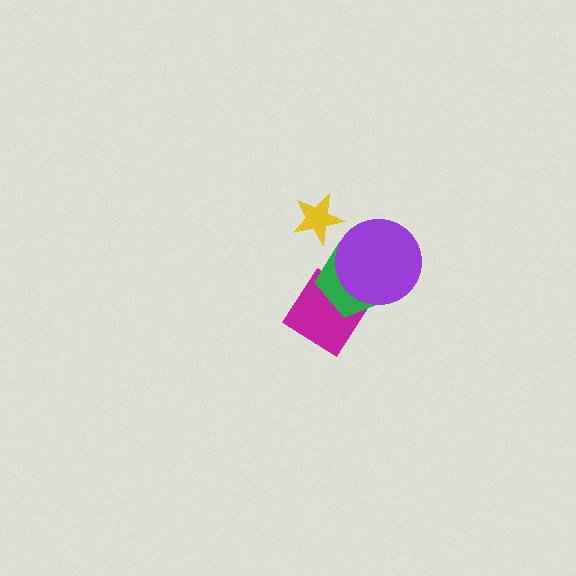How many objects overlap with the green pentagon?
2 objects overlap with the green pentagon.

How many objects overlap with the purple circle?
1 object overlaps with the purple circle.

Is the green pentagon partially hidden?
Yes, it is partially covered by another shape.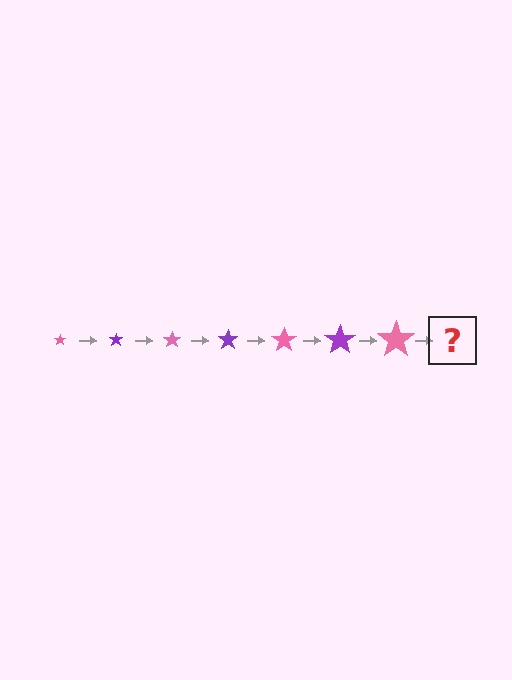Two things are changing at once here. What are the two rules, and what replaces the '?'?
The two rules are that the star grows larger each step and the color cycles through pink and purple. The '?' should be a purple star, larger than the previous one.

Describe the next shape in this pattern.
It should be a purple star, larger than the previous one.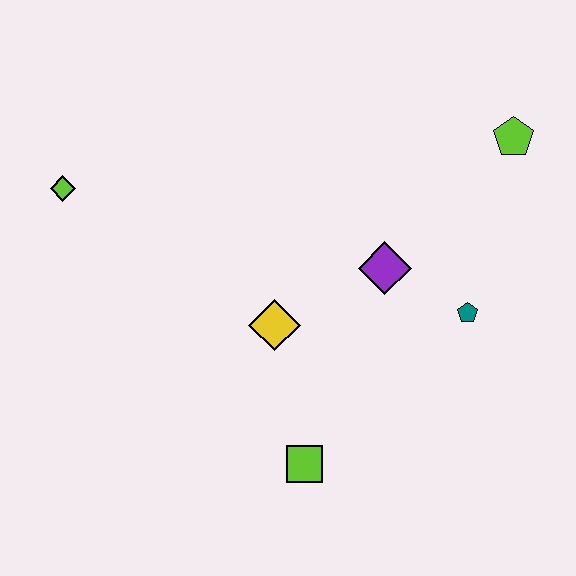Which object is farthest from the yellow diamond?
The lime pentagon is farthest from the yellow diamond.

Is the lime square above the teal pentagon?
No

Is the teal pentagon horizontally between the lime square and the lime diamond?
No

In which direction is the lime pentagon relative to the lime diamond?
The lime pentagon is to the right of the lime diamond.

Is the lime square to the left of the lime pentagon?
Yes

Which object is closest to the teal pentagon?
The purple diamond is closest to the teal pentagon.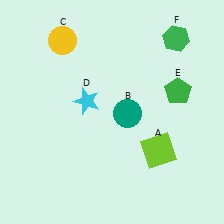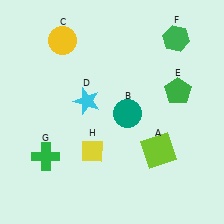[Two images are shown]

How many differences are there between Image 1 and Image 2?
There are 2 differences between the two images.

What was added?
A green cross (G), a yellow diamond (H) were added in Image 2.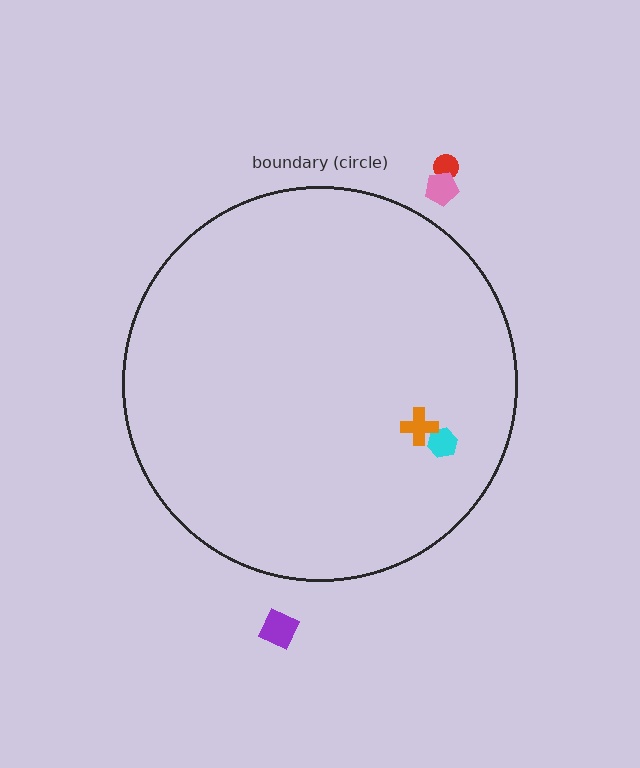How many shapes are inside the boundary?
2 inside, 3 outside.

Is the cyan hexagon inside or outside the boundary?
Inside.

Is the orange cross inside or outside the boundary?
Inside.